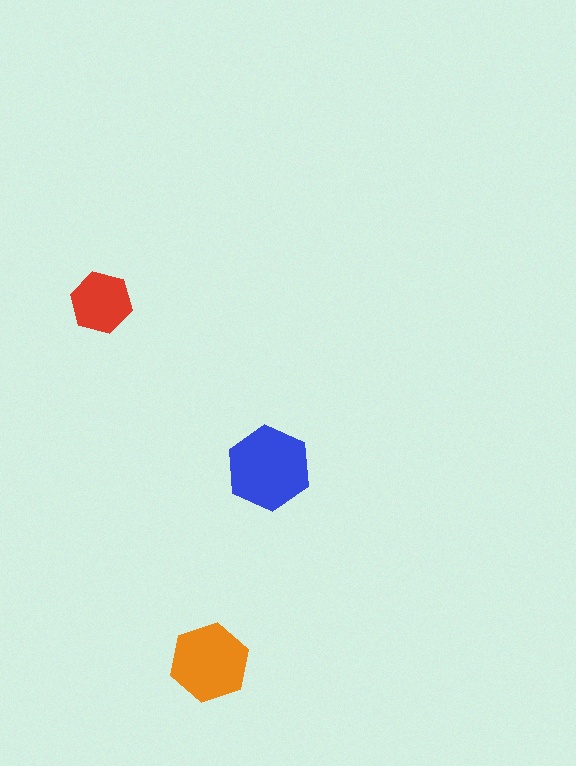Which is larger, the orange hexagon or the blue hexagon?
The blue one.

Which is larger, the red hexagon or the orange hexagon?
The orange one.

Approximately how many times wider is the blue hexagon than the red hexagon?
About 1.5 times wider.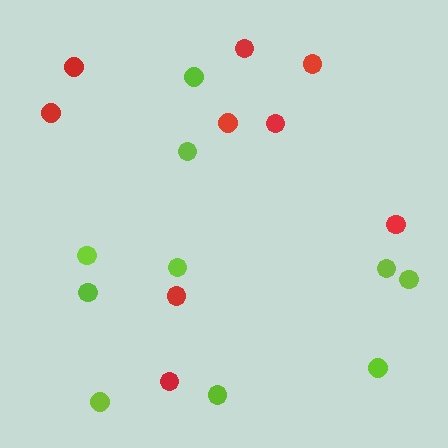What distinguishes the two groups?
There are 2 groups: one group of red circles (9) and one group of lime circles (10).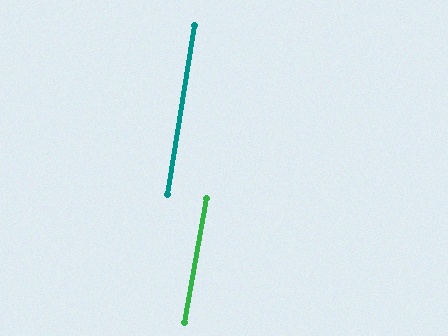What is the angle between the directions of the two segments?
Approximately 1 degree.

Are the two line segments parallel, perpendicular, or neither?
Parallel — their directions differ by only 1.0°.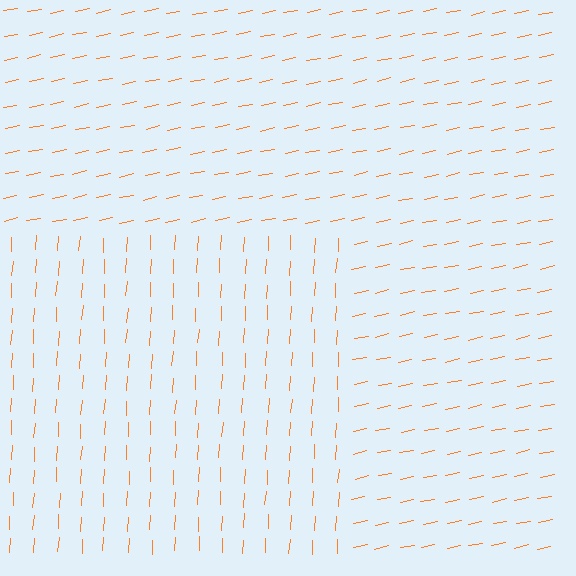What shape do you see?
I see a rectangle.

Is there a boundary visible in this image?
Yes, there is a texture boundary formed by a change in line orientation.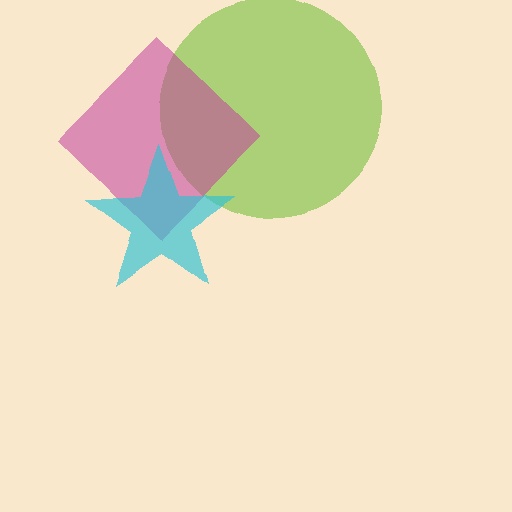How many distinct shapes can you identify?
There are 3 distinct shapes: a lime circle, a magenta diamond, a cyan star.